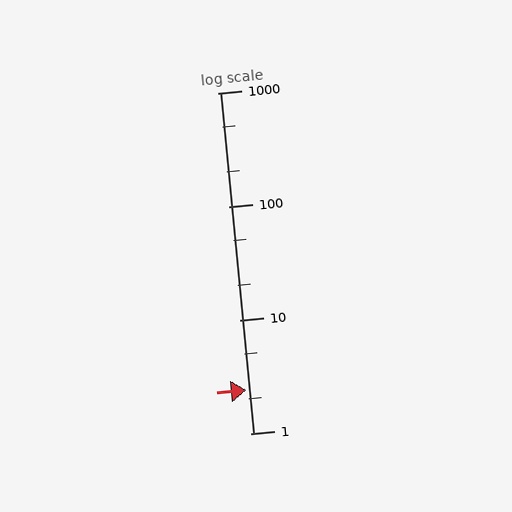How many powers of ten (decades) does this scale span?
The scale spans 3 decades, from 1 to 1000.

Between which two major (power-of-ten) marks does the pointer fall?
The pointer is between 1 and 10.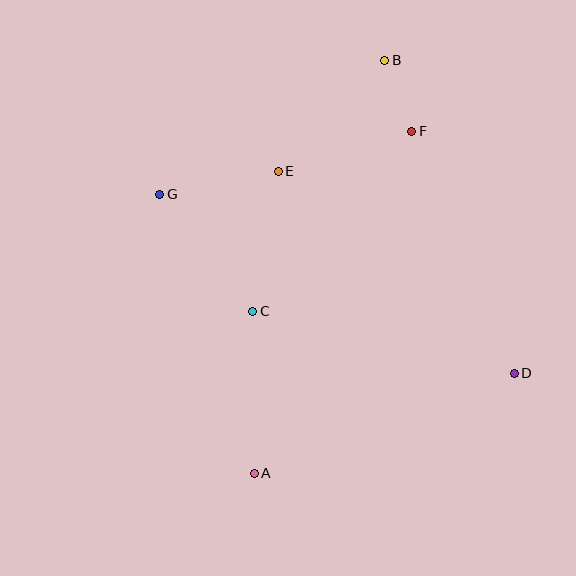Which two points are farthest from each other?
Points A and B are farthest from each other.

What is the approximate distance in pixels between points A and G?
The distance between A and G is approximately 294 pixels.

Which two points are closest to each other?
Points B and F are closest to each other.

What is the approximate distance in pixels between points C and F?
The distance between C and F is approximately 240 pixels.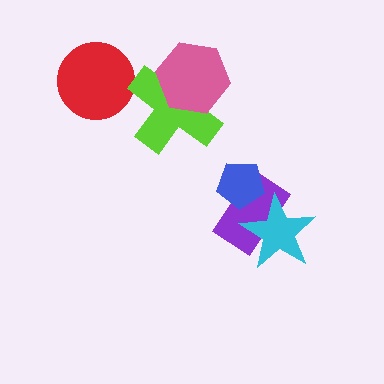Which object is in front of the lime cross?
The pink hexagon is in front of the lime cross.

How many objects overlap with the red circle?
0 objects overlap with the red circle.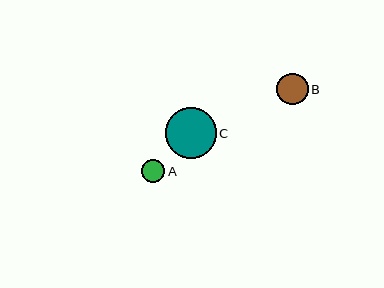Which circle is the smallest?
Circle A is the smallest with a size of approximately 24 pixels.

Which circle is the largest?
Circle C is the largest with a size of approximately 51 pixels.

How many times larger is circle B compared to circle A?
Circle B is approximately 1.3 times the size of circle A.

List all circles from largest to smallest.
From largest to smallest: C, B, A.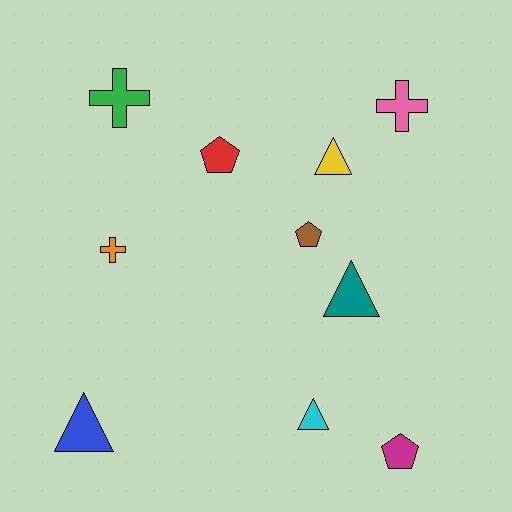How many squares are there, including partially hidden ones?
There are no squares.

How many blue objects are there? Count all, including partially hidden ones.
There is 1 blue object.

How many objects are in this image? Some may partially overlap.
There are 10 objects.